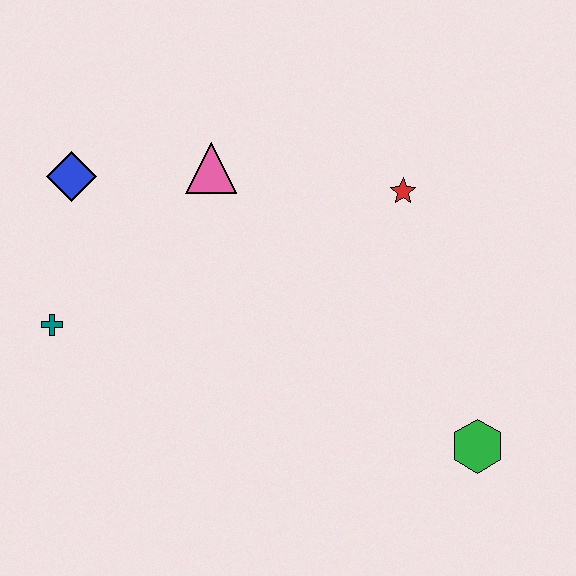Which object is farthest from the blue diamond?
The green hexagon is farthest from the blue diamond.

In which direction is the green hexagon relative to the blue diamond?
The green hexagon is to the right of the blue diamond.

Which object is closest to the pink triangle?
The blue diamond is closest to the pink triangle.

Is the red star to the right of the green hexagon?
No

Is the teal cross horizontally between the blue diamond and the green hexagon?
No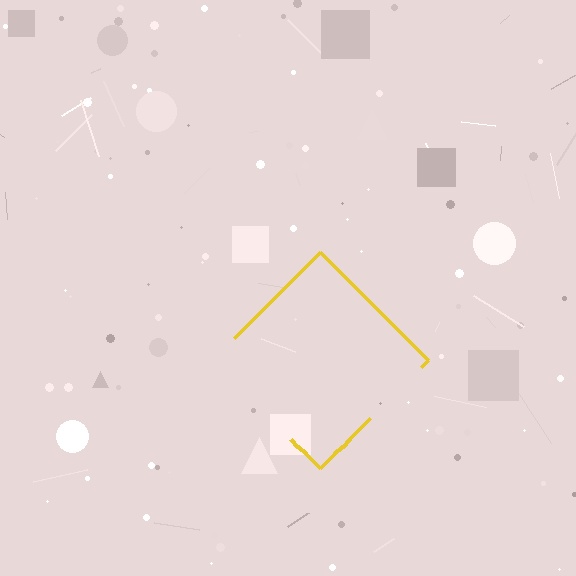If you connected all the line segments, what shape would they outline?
They would outline a diamond.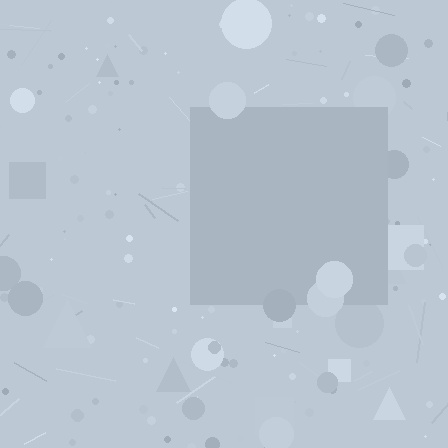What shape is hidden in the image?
A square is hidden in the image.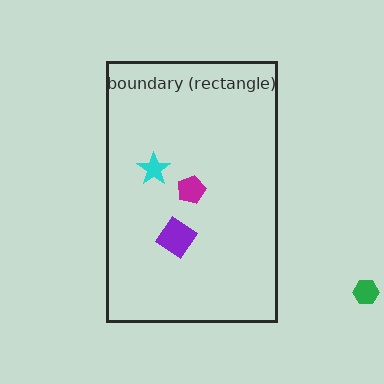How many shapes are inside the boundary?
3 inside, 1 outside.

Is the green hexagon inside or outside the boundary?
Outside.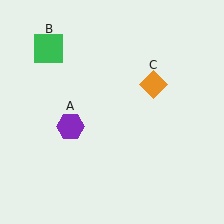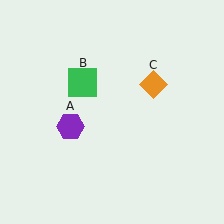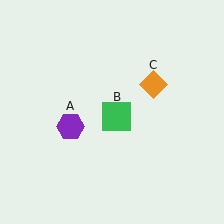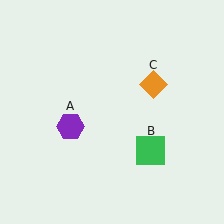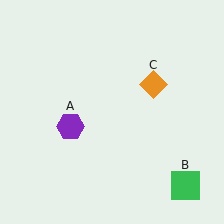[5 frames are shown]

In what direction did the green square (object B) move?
The green square (object B) moved down and to the right.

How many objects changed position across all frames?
1 object changed position: green square (object B).